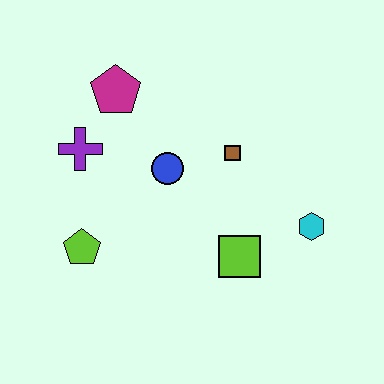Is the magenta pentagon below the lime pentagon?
No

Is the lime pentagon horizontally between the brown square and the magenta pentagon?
No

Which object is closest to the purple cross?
The magenta pentagon is closest to the purple cross.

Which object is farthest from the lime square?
The magenta pentagon is farthest from the lime square.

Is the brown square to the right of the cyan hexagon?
No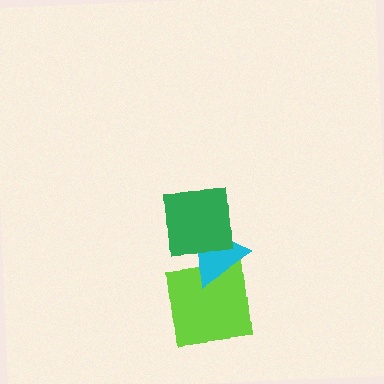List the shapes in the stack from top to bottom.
From top to bottom: the green square, the cyan triangle, the lime square.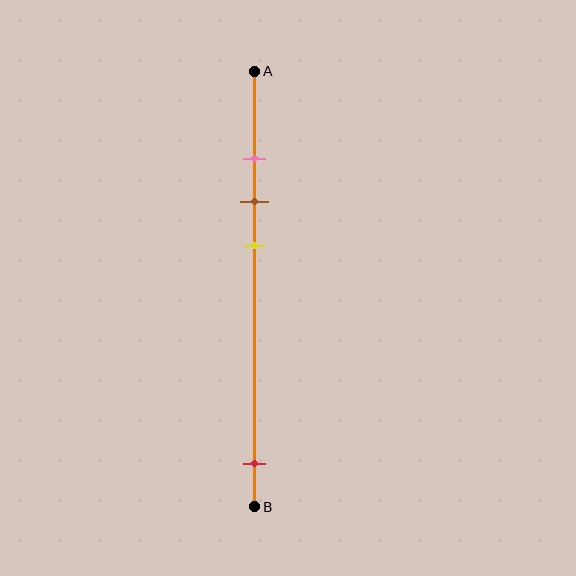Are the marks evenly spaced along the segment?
No, the marks are not evenly spaced.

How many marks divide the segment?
There are 4 marks dividing the segment.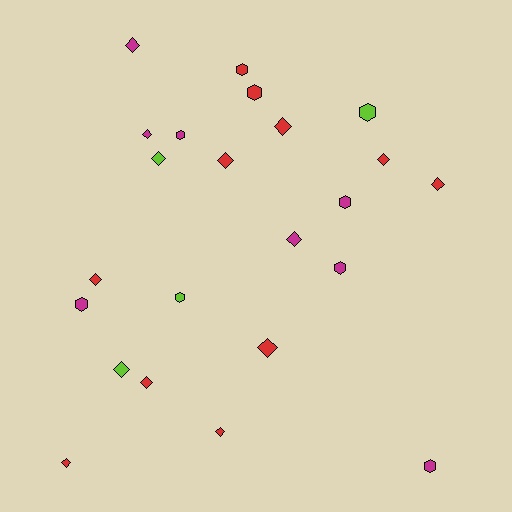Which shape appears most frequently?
Diamond, with 14 objects.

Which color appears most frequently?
Red, with 11 objects.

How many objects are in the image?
There are 23 objects.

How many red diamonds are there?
There are 9 red diamonds.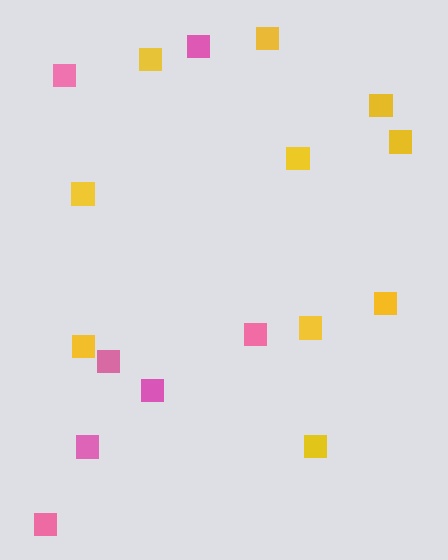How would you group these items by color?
There are 2 groups: one group of pink squares (7) and one group of yellow squares (10).